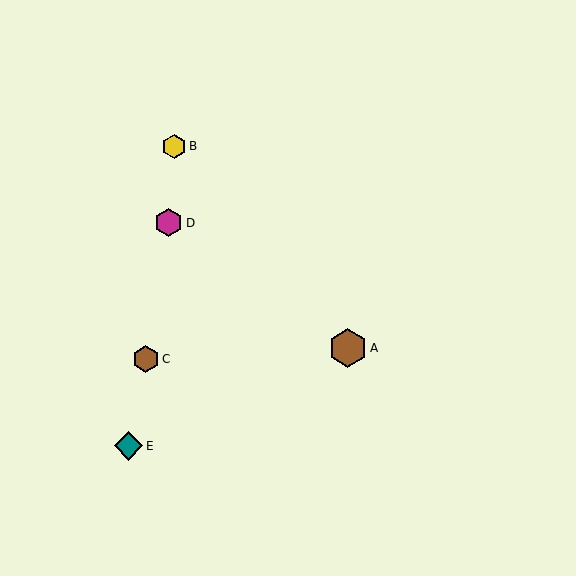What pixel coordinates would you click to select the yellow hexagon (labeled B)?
Click at (174, 146) to select the yellow hexagon B.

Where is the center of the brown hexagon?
The center of the brown hexagon is at (348, 348).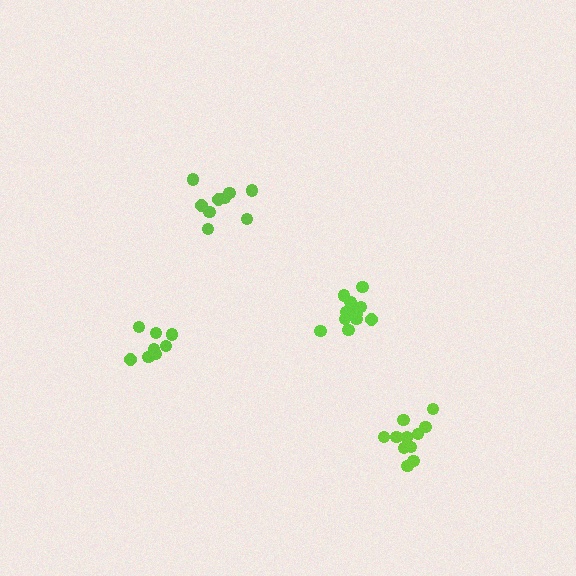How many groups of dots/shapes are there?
There are 4 groups.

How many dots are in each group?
Group 1: 8 dots, Group 2: 9 dots, Group 3: 11 dots, Group 4: 14 dots (42 total).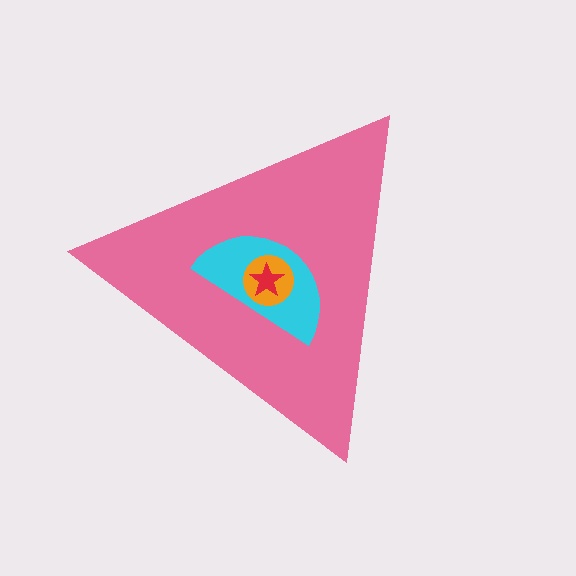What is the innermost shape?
The red star.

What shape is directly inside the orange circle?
The red star.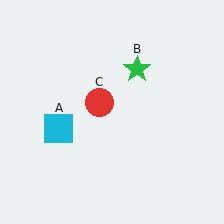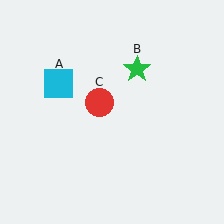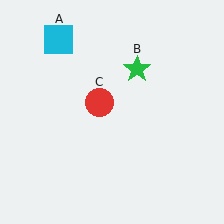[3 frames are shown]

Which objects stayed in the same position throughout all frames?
Green star (object B) and red circle (object C) remained stationary.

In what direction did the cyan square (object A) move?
The cyan square (object A) moved up.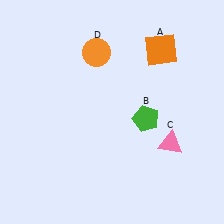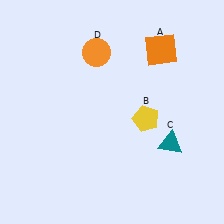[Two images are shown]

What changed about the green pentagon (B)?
In Image 1, B is green. In Image 2, it changed to yellow.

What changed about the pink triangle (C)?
In Image 1, C is pink. In Image 2, it changed to teal.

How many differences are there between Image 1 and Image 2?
There are 2 differences between the two images.